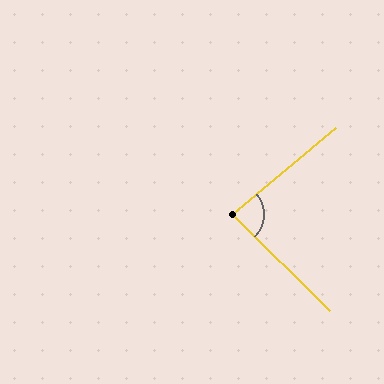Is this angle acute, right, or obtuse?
It is acute.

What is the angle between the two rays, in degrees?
Approximately 85 degrees.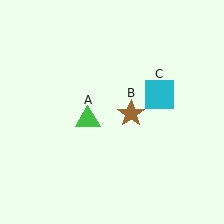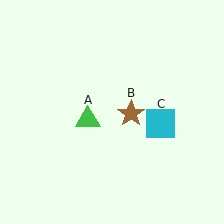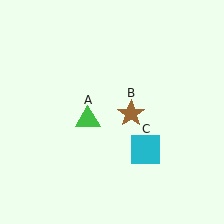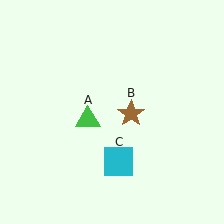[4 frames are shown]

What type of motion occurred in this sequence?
The cyan square (object C) rotated clockwise around the center of the scene.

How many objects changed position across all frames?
1 object changed position: cyan square (object C).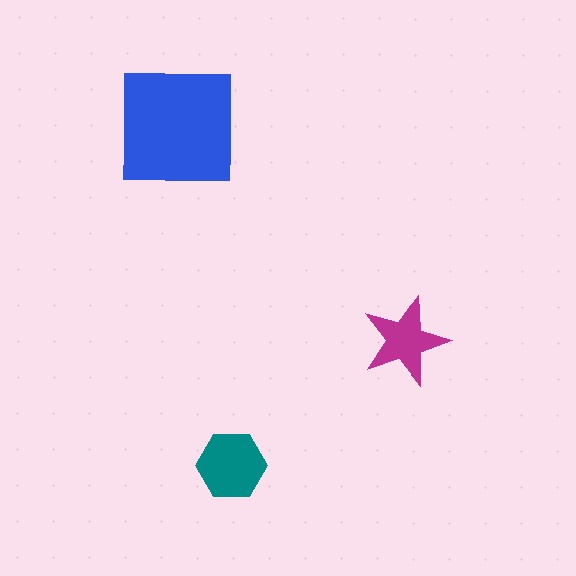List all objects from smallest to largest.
The magenta star, the teal hexagon, the blue square.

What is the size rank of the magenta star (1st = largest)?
3rd.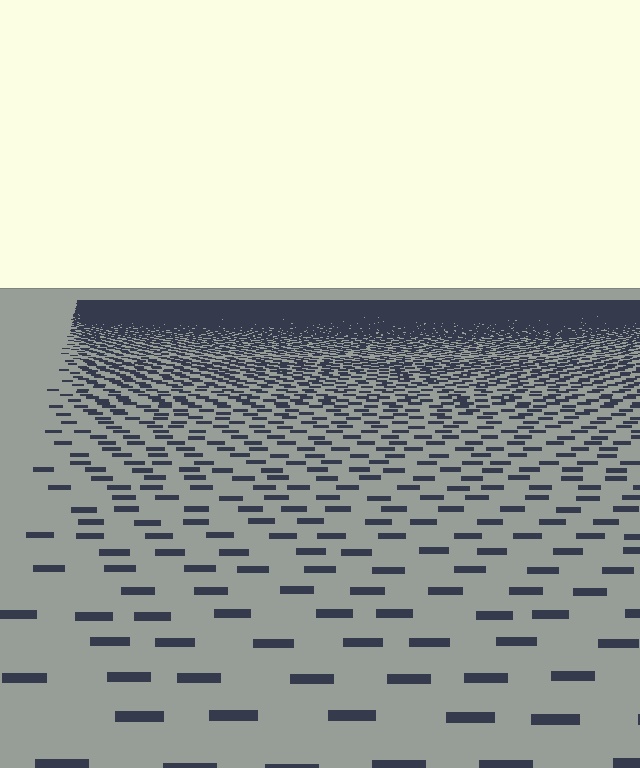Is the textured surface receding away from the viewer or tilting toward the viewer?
The surface is receding away from the viewer. Texture elements get smaller and denser toward the top.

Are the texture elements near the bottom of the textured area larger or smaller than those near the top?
Larger. Near the bottom, elements are closer to the viewer and appear at a bigger on-screen size.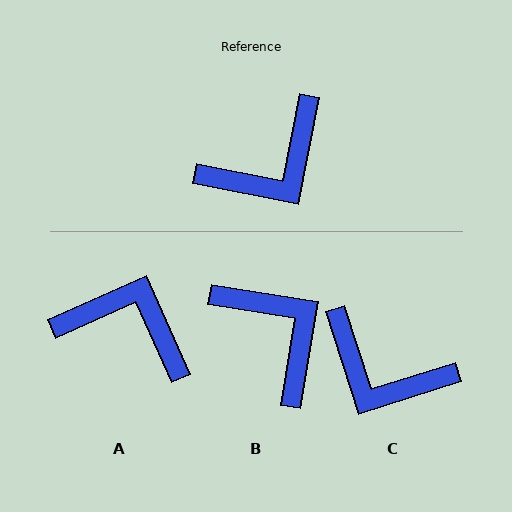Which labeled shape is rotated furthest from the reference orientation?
A, about 125 degrees away.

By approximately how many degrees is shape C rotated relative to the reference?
Approximately 61 degrees clockwise.